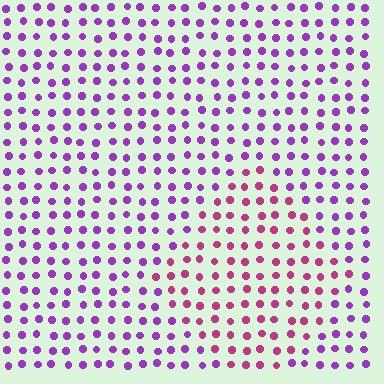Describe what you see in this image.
The image is filled with small purple elements in a uniform arrangement. A diamond-shaped region is visible where the elements are tinted to a slightly different hue, forming a subtle color boundary.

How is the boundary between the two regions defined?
The boundary is defined purely by a slight shift in hue (about 41 degrees). Spacing, size, and orientation are identical on both sides.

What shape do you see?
I see a diamond.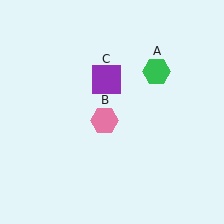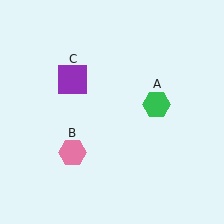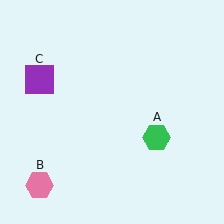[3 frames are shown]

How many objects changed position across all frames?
3 objects changed position: green hexagon (object A), pink hexagon (object B), purple square (object C).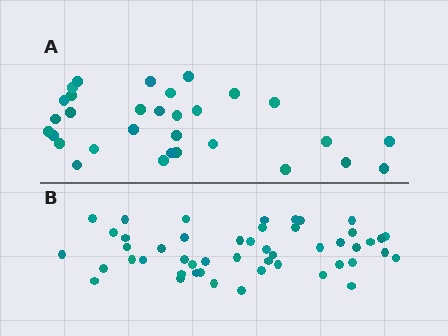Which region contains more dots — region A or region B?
Region B (the bottom region) has more dots.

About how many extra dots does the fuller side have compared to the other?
Region B has approximately 20 more dots than region A.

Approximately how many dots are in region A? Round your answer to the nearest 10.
About 30 dots. (The exact count is 31, which rounds to 30.)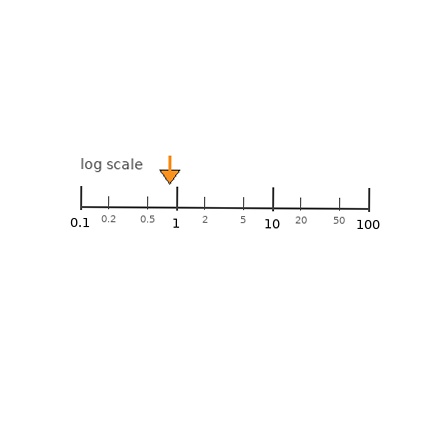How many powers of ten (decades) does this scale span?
The scale spans 3 decades, from 0.1 to 100.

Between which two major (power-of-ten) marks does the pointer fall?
The pointer is between 0.1 and 1.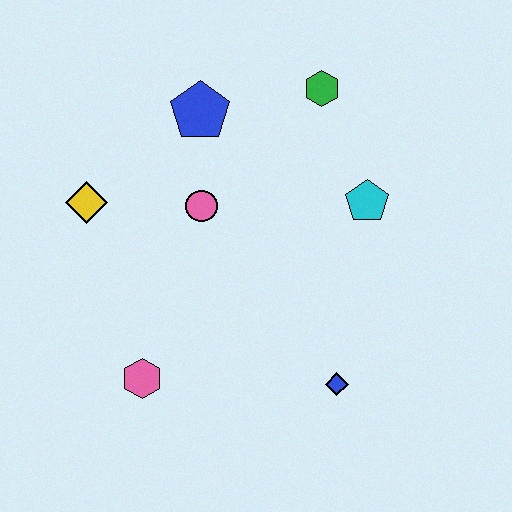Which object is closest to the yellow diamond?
The pink circle is closest to the yellow diamond.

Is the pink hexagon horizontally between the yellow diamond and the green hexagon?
Yes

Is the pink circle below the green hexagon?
Yes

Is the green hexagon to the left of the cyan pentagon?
Yes